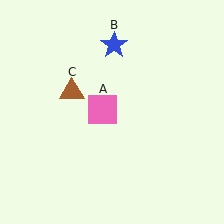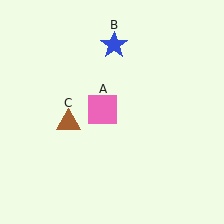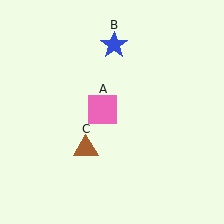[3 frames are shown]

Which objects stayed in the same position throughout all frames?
Pink square (object A) and blue star (object B) remained stationary.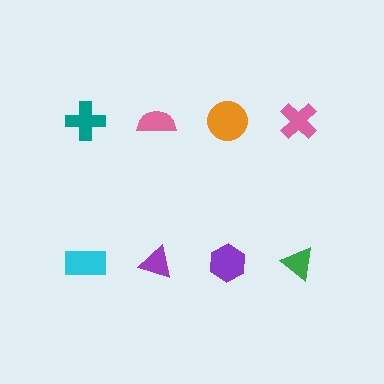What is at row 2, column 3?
A purple hexagon.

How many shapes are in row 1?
4 shapes.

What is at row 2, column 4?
A green triangle.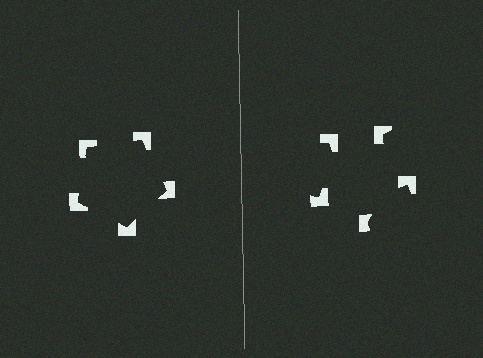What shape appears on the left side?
An illusory pentagon.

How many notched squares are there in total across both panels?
10 — 5 on each side.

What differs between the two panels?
The notched squares are positioned identically on both sides; only the wedge orientations differ. On the left they align to a pentagon; on the right they are misaligned.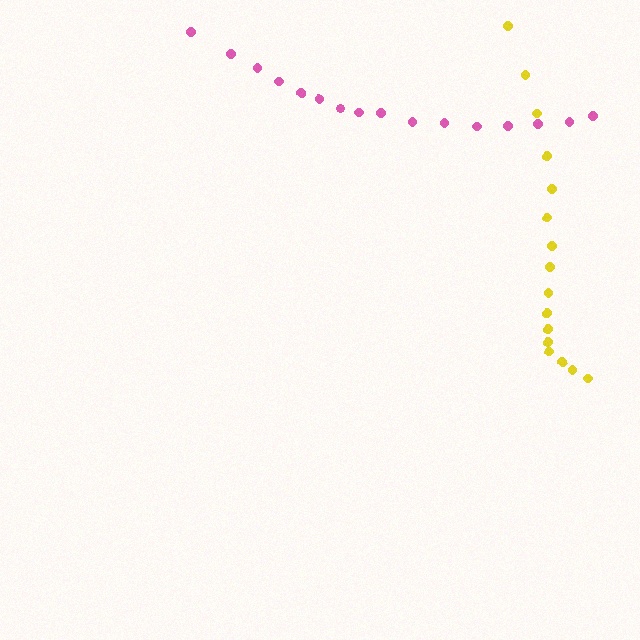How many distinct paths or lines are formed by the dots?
There are 2 distinct paths.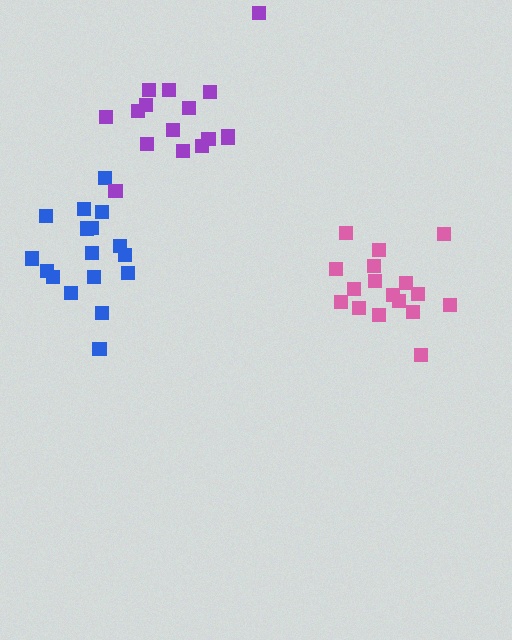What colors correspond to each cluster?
The clusters are colored: pink, blue, purple.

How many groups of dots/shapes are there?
There are 3 groups.